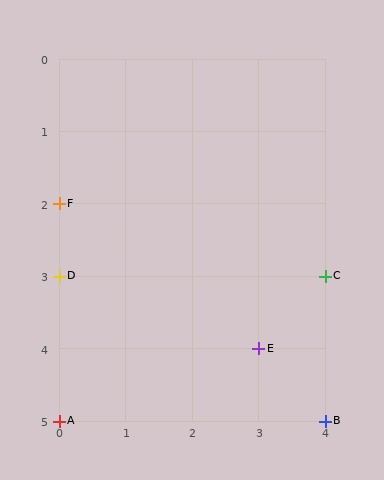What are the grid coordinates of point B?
Point B is at grid coordinates (4, 5).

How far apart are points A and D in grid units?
Points A and D are 2 rows apart.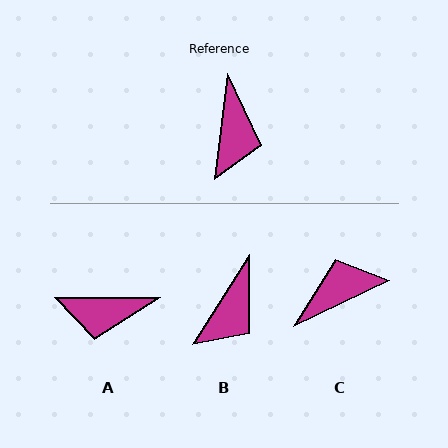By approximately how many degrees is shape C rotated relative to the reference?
Approximately 123 degrees counter-clockwise.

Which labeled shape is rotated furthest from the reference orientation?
C, about 123 degrees away.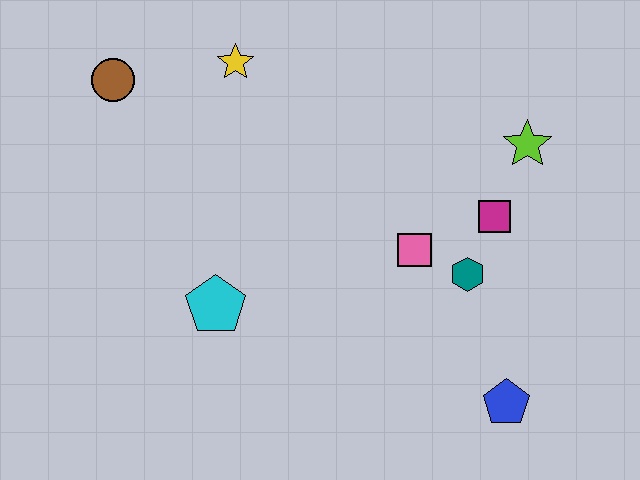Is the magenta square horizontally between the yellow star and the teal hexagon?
No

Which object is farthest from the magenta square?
The brown circle is farthest from the magenta square.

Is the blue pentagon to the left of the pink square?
No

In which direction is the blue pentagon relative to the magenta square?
The blue pentagon is below the magenta square.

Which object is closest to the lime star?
The magenta square is closest to the lime star.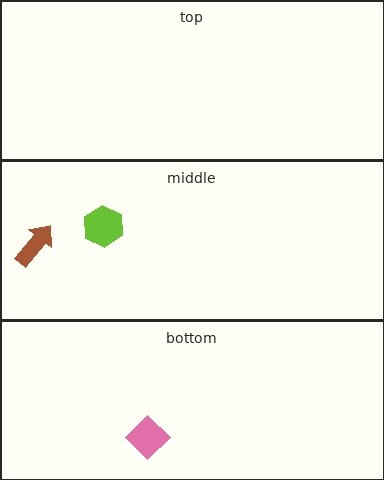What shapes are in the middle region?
The brown arrow, the lime hexagon.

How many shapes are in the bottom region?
1.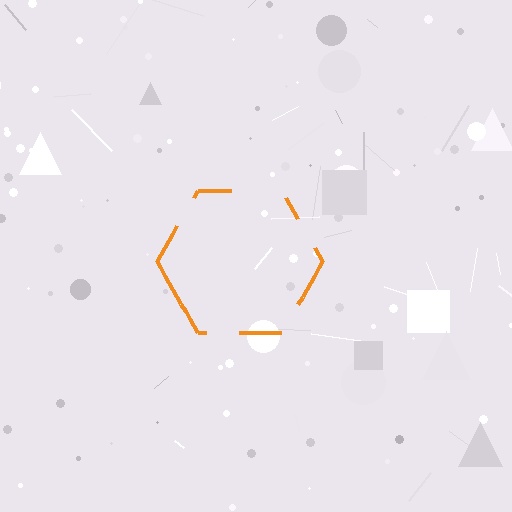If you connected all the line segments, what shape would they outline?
They would outline a hexagon.